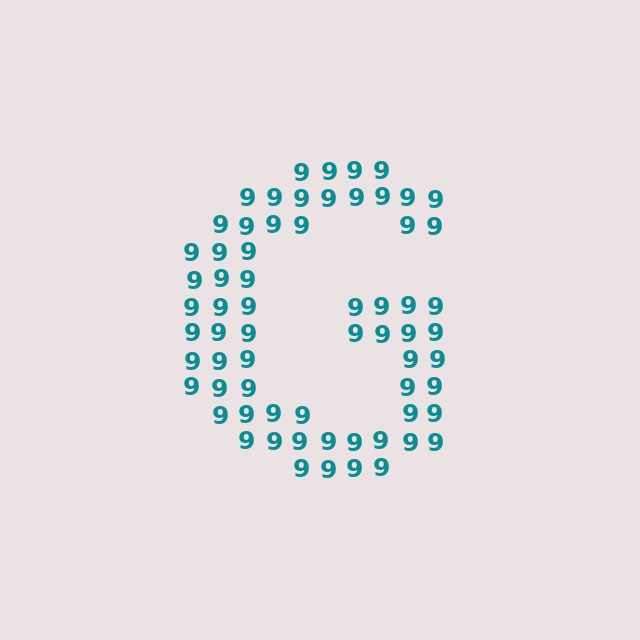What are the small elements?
The small elements are digit 9's.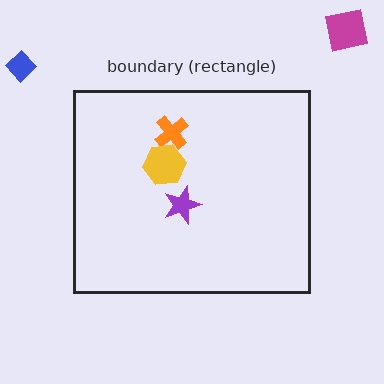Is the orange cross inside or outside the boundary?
Inside.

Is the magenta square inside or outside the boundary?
Outside.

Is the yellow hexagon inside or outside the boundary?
Inside.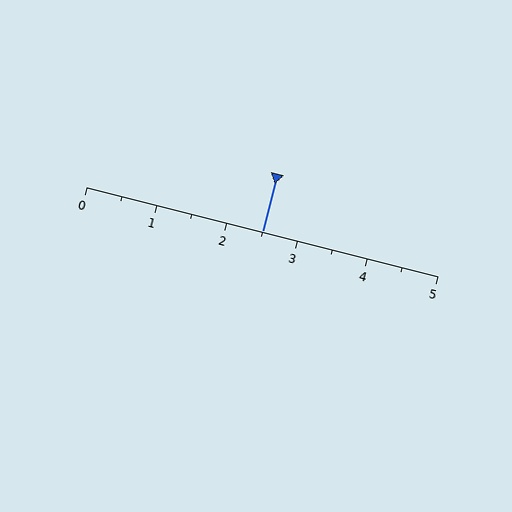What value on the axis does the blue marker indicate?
The marker indicates approximately 2.5.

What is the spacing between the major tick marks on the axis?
The major ticks are spaced 1 apart.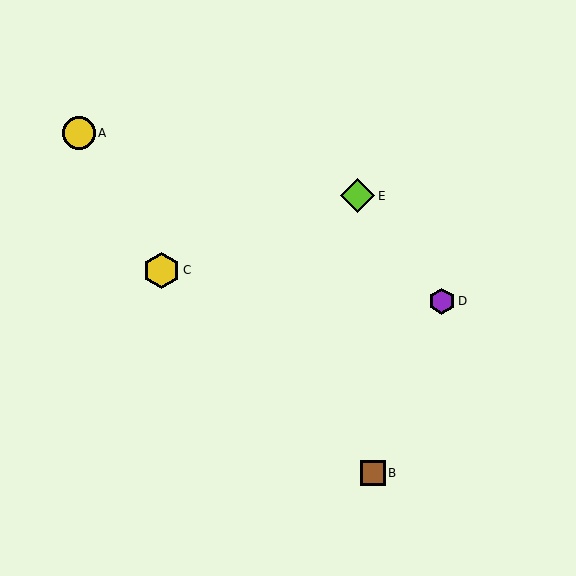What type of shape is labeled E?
Shape E is a lime diamond.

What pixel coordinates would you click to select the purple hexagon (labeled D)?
Click at (442, 301) to select the purple hexagon D.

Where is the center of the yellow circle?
The center of the yellow circle is at (79, 133).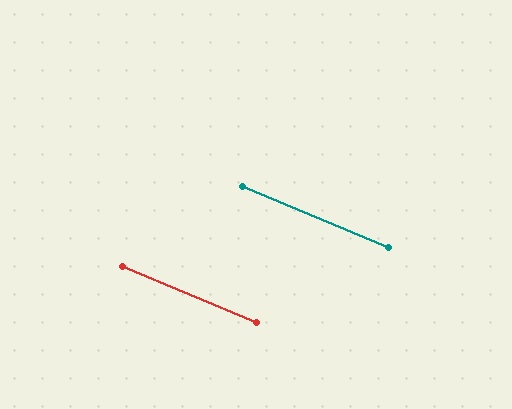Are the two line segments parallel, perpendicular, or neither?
Parallel — their directions differ by only 0.2°.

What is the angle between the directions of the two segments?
Approximately 0 degrees.